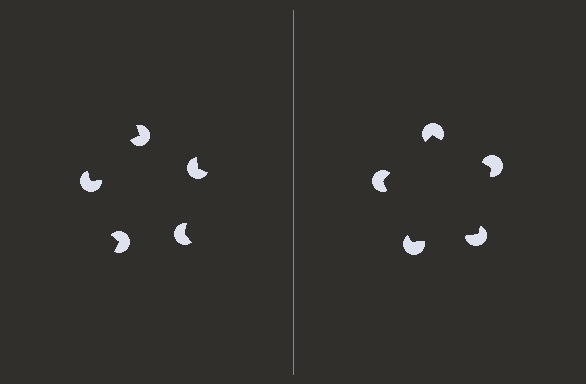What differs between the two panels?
The pac-man discs are positioned identically on both sides; only the wedge orientations differ. On the right they align to a pentagon; on the left they are misaligned.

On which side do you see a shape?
An illusory pentagon appears on the right side. On the left side the wedge cuts are rotated, so no coherent shape forms.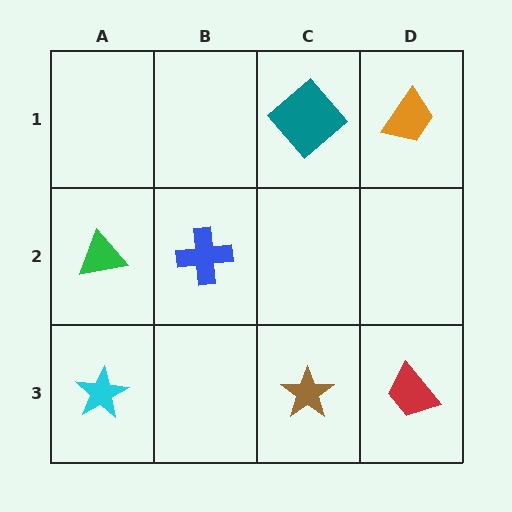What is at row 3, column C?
A brown star.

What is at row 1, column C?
A teal diamond.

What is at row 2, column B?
A blue cross.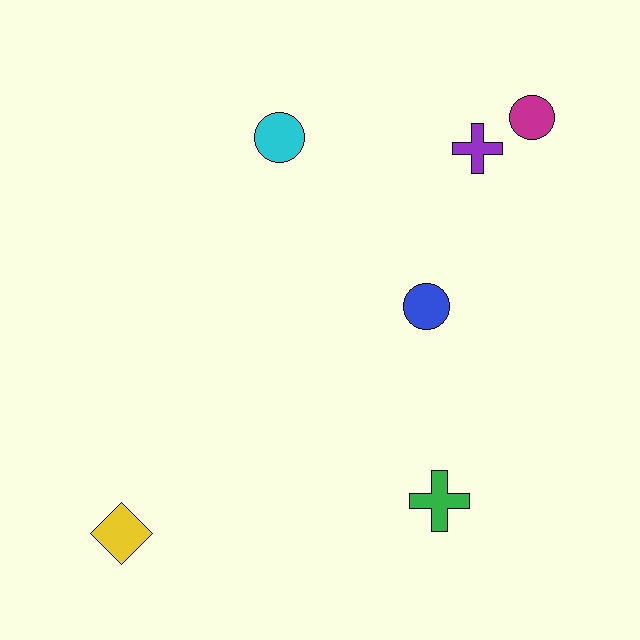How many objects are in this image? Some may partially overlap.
There are 6 objects.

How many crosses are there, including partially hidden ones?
There are 2 crosses.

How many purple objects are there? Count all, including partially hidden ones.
There is 1 purple object.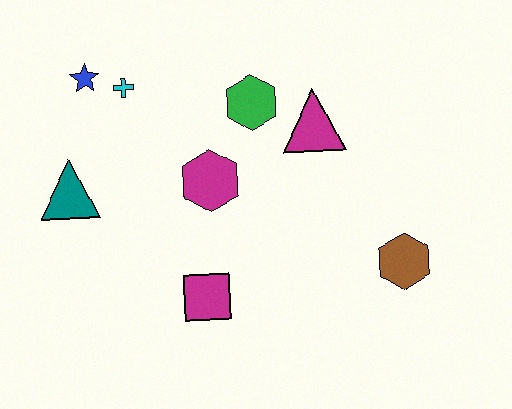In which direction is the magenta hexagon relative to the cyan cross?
The magenta hexagon is below the cyan cross.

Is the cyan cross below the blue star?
Yes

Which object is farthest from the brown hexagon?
The blue star is farthest from the brown hexagon.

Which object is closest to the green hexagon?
The magenta triangle is closest to the green hexagon.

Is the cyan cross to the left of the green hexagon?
Yes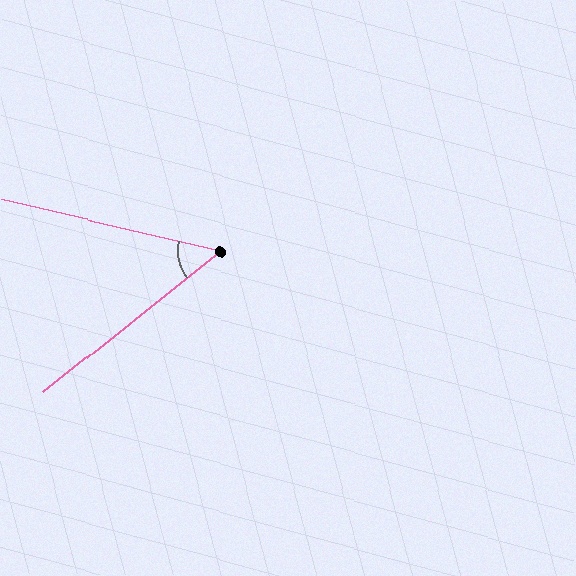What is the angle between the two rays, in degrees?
Approximately 52 degrees.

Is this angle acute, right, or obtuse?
It is acute.